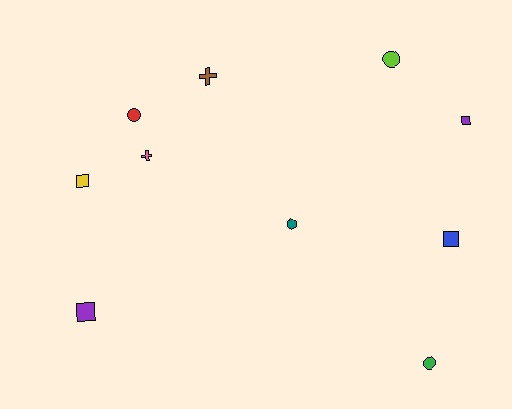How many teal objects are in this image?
There is 1 teal object.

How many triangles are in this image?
There are no triangles.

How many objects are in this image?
There are 10 objects.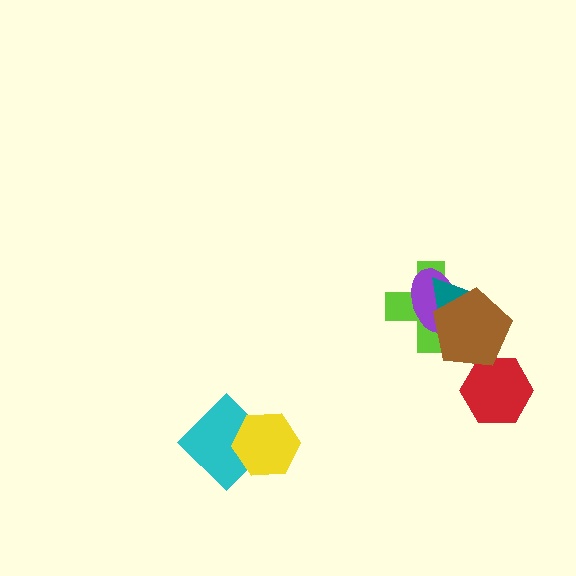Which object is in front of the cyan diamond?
The yellow hexagon is in front of the cyan diamond.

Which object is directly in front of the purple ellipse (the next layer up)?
The teal triangle is directly in front of the purple ellipse.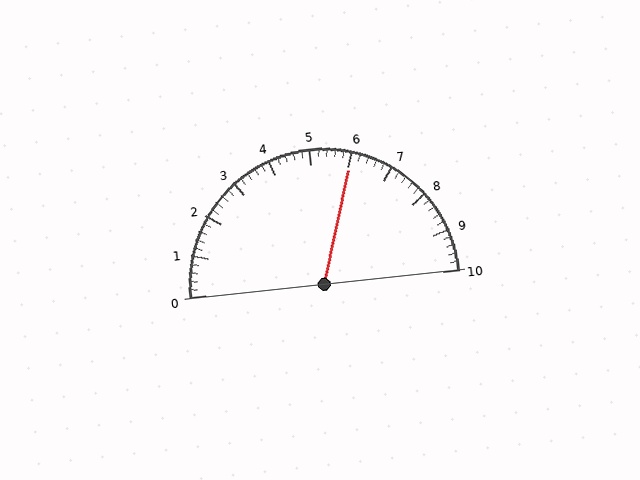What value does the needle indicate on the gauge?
The needle indicates approximately 6.0.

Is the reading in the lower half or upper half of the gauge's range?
The reading is in the upper half of the range (0 to 10).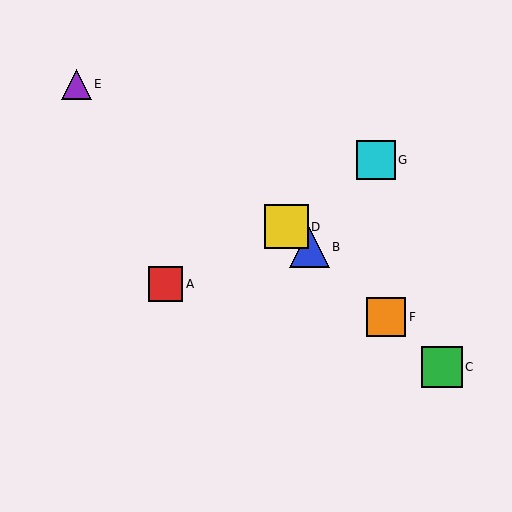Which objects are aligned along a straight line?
Objects B, C, D, F are aligned along a straight line.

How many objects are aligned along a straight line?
4 objects (B, C, D, F) are aligned along a straight line.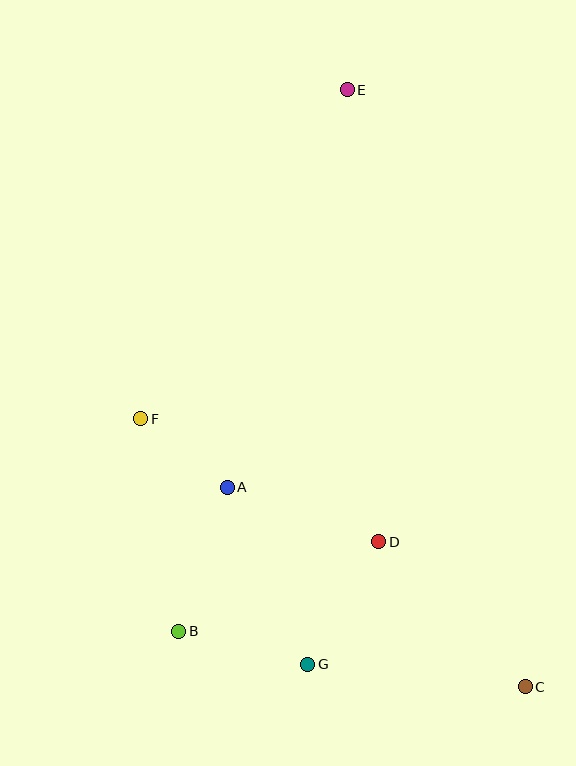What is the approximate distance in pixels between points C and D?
The distance between C and D is approximately 206 pixels.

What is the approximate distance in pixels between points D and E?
The distance between D and E is approximately 453 pixels.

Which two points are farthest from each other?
Points C and E are farthest from each other.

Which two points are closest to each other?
Points A and F are closest to each other.